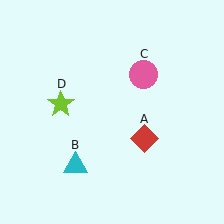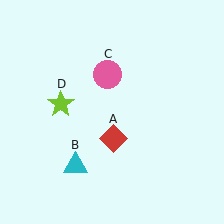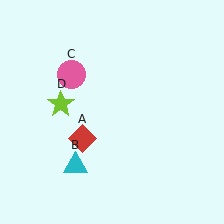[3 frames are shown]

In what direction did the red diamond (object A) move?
The red diamond (object A) moved left.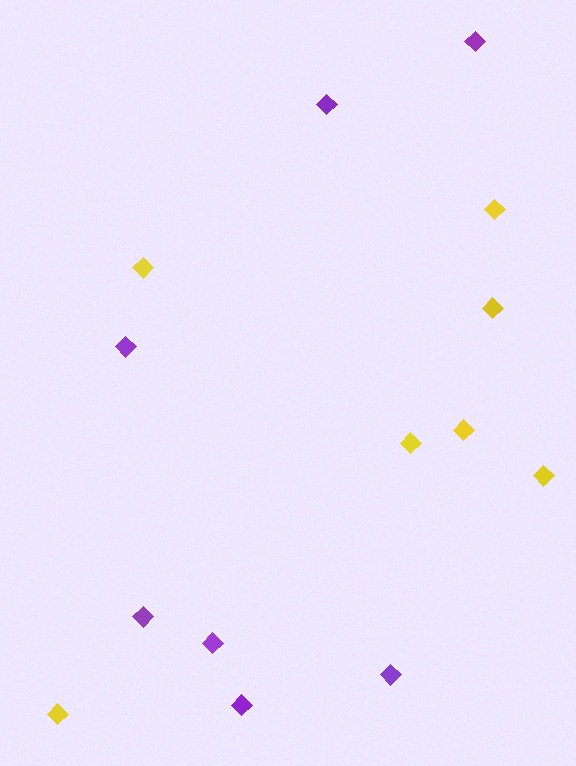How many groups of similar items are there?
There are 2 groups: one group of purple diamonds (7) and one group of yellow diamonds (7).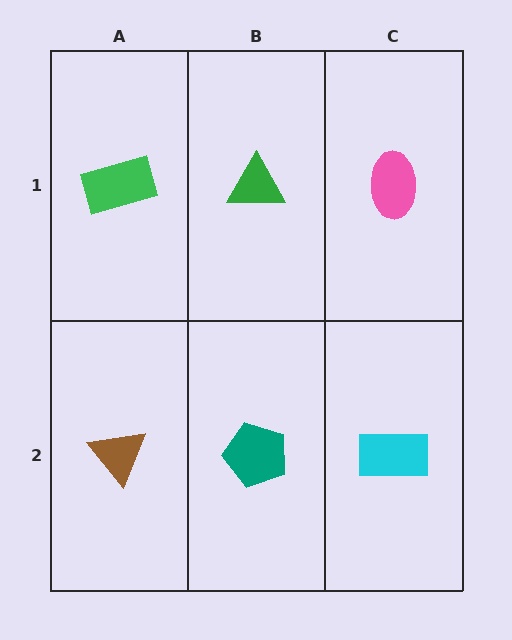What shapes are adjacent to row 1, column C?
A cyan rectangle (row 2, column C), a green triangle (row 1, column B).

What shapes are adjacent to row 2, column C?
A pink ellipse (row 1, column C), a teal pentagon (row 2, column B).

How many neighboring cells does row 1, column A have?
2.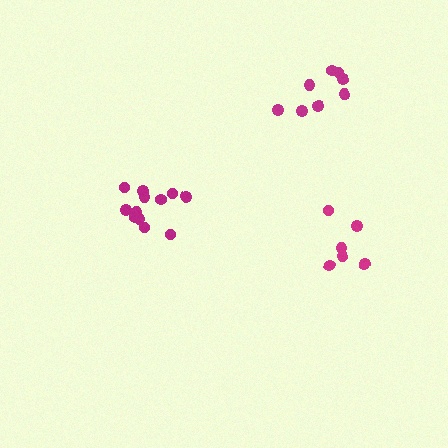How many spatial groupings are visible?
There are 3 spatial groupings.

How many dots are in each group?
Group 1: 6 dots, Group 2: 12 dots, Group 3: 8 dots (26 total).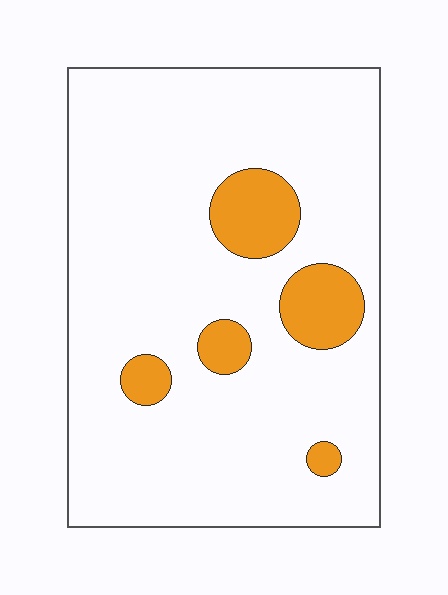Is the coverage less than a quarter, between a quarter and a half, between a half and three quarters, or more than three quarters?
Less than a quarter.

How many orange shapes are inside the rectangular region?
5.